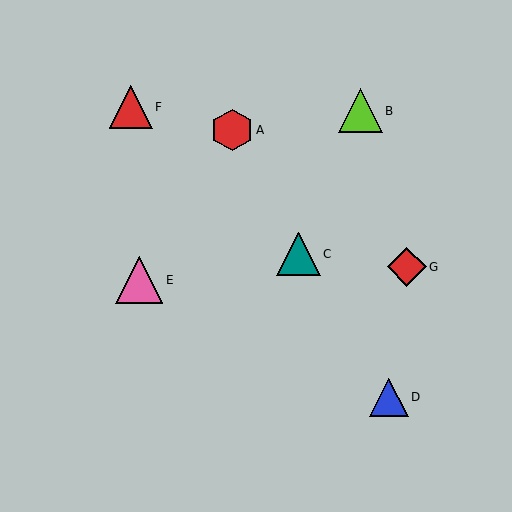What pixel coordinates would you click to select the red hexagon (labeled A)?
Click at (232, 130) to select the red hexagon A.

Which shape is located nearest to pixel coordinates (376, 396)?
The blue triangle (labeled D) at (389, 397) is nearest to that location.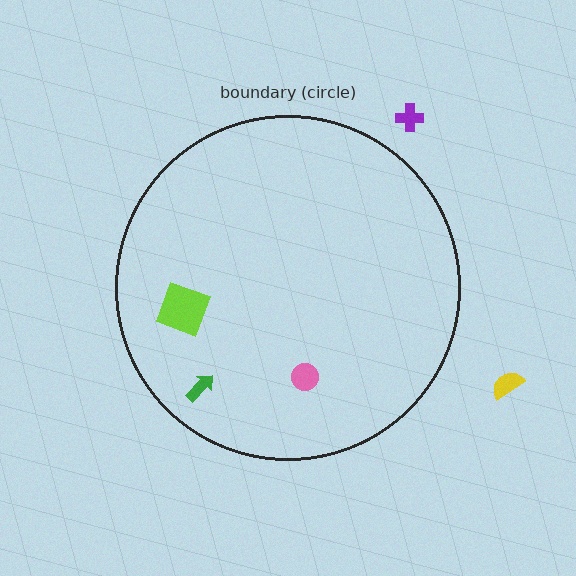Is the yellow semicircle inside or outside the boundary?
Outside.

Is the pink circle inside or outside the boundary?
Inside.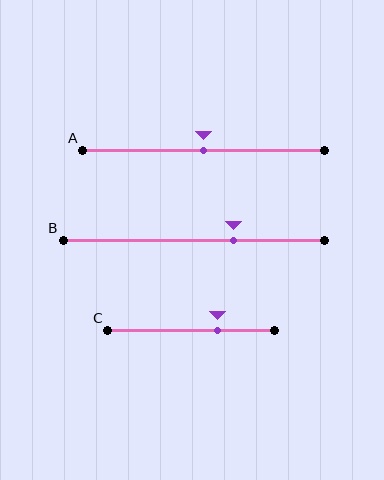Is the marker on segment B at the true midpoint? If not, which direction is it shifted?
No, the marker on segment B is shifted to the right by about 15% of the segment length.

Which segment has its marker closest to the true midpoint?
Segment A has its marker closest to the true midpoint.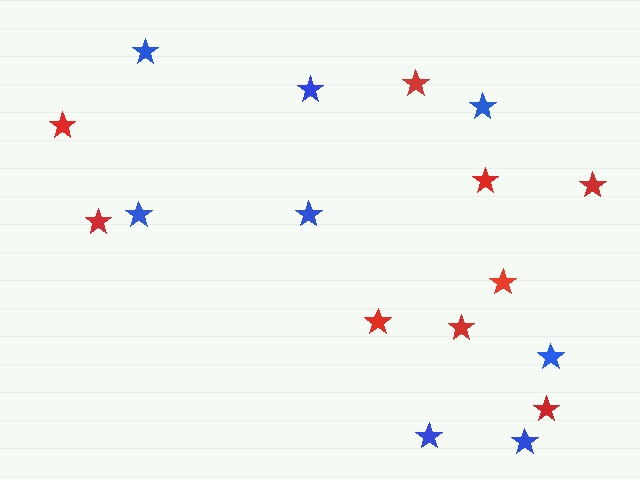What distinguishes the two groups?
There are 2 groups: one group of red stars (9) and one group of blue stars (8).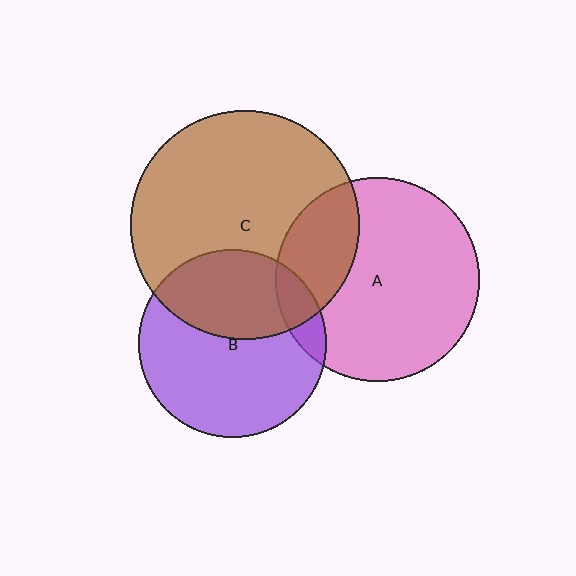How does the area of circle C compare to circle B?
Approximately 1.5 times.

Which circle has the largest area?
Circle C (brown).